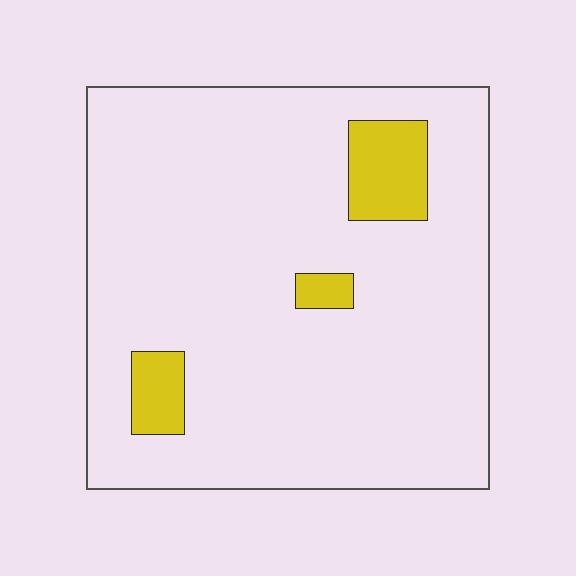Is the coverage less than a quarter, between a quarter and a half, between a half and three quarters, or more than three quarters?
Less than a quarter.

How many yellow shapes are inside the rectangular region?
3.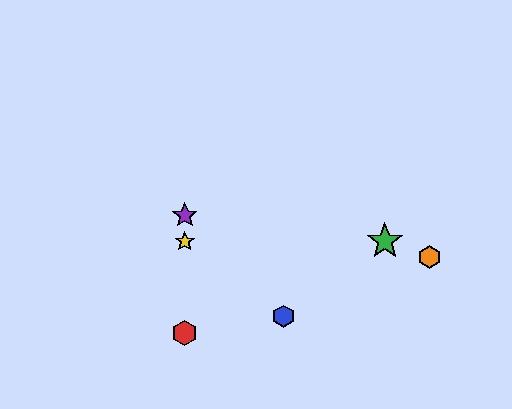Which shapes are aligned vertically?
The red hexagon, the yellow star, the purple star are aligned vertically.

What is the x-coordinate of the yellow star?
The yellow star is at x≈185.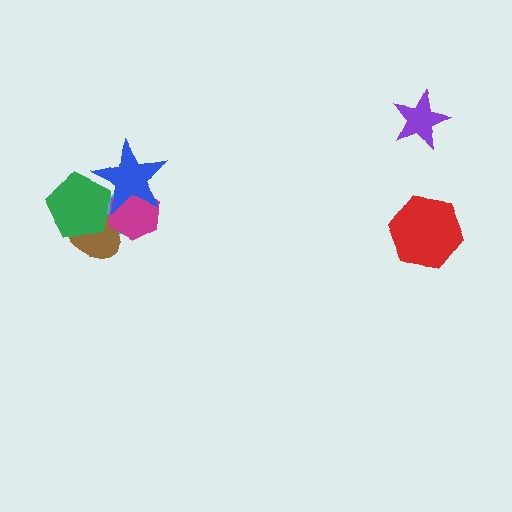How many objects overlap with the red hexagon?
0 objects overlap with the red hexagon.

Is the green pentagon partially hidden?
Yes, it is partially covered by another shape.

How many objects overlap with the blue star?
4 objects overlap with the blue star.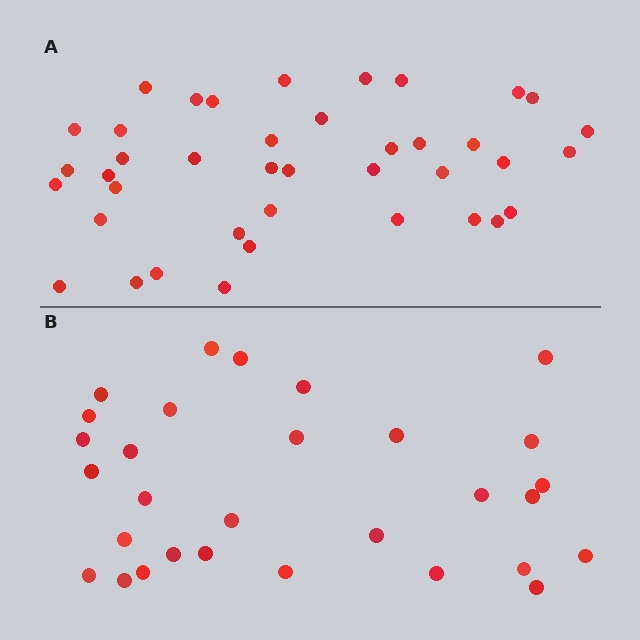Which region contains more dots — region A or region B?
Region A (the top region) has more dots.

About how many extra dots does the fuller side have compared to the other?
Region A has roughly 10 or so more dots than region B.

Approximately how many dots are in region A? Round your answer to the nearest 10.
About 40 dots.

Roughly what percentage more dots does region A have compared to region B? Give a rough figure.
About 35% more.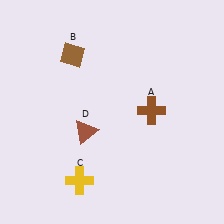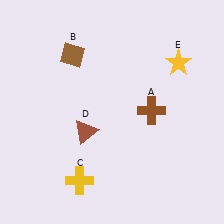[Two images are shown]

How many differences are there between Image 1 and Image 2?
There is 1 difference between the two images.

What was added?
A yellow star (E) was added in Image 2.